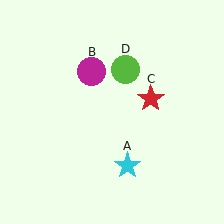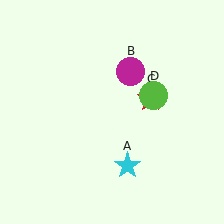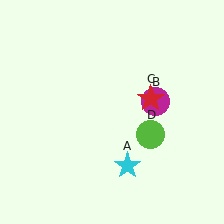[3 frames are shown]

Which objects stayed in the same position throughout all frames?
Cyan star (object A) and red star (object C) remained stationary.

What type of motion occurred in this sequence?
The magenta circle (object B), lime circle (object D) rotated clockwise around the center of the scene.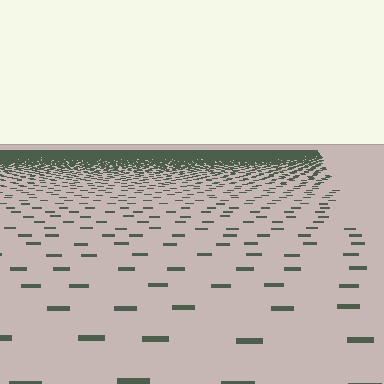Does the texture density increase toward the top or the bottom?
Density increases toward the top.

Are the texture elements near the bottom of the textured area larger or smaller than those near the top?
Larger. Near the bottom, elements are closer to the viewer and appear at a bigger on-screen size.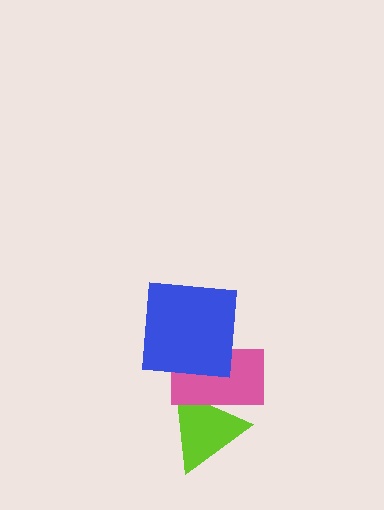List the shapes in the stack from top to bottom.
From top to bottom: the blue square, the pink rectangle, the lime triangle.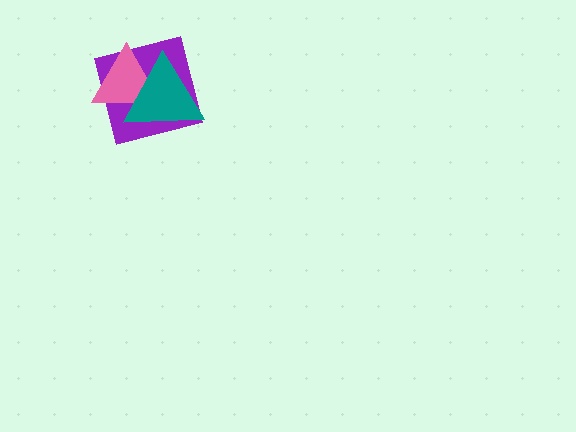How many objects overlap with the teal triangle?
2 objects overlap with the teal triangle.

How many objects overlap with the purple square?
2 objects overlap with the purple square.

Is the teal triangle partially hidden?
No, no other shape covers it.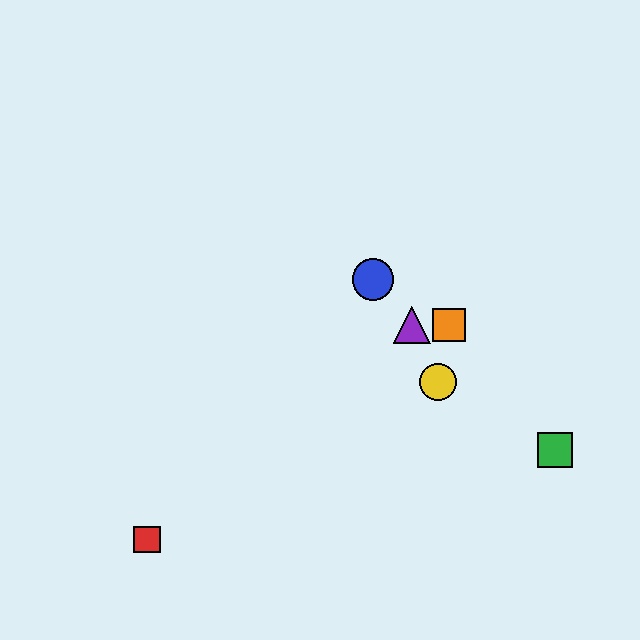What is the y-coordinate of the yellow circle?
The yellow circle is at y≈382.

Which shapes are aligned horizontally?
The purple triangle, the orange square are aligned horizontally.